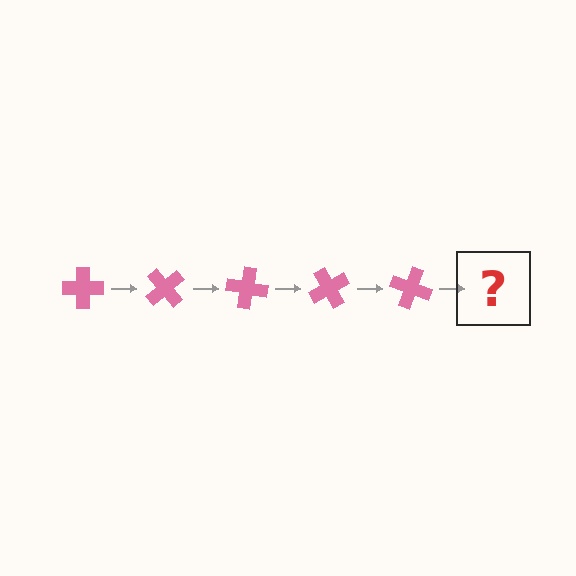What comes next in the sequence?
The next element should be a pink cross rotated 250 degrees.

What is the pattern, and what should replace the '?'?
The pattern is that the cross rotates 50 degrees each step. The '?' should be a pink cross rotated 250 degrees.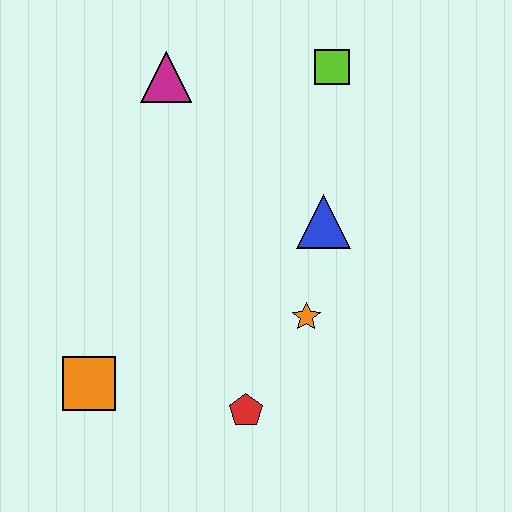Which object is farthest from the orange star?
The magenta triangle is farthest from the orange star.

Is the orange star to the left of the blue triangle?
Yes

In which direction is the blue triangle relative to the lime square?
The blue triangle is below the lime square.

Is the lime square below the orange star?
No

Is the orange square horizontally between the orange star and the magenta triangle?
No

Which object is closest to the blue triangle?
The orange star is closest to the blue triangle.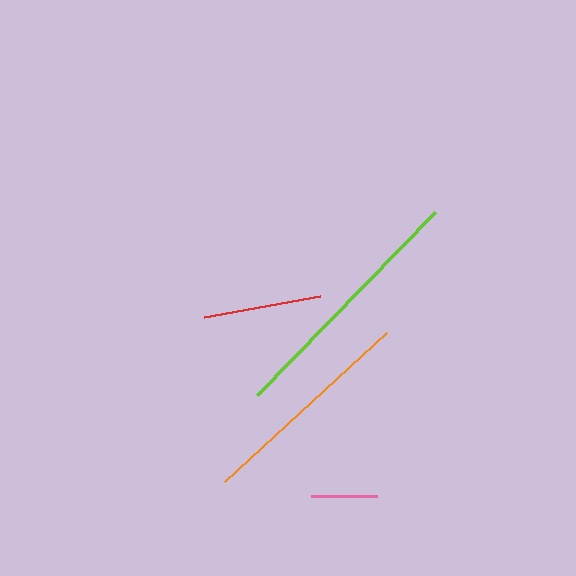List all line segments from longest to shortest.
From longest to shortest: lime, orange, red, pink.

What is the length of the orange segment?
The orange segment is approximately 220 pixels long.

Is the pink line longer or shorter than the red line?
The red line is longer than the pink line.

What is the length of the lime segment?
The lime segment is approximately 255 pixels long.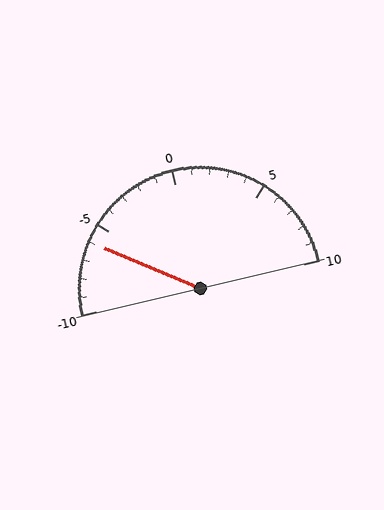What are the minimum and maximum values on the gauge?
The gauge ranges from -10 to 10.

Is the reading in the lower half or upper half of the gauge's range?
The reading is in the lower half of the range (-10 to 10).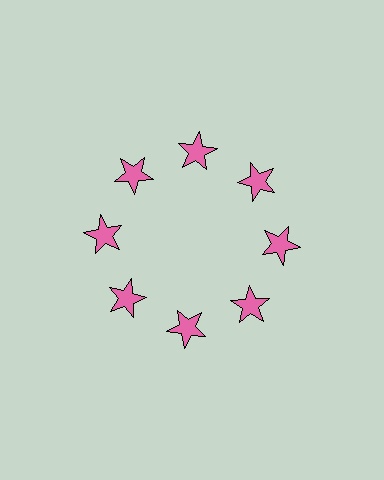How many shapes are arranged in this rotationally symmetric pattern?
There are 8 shapes, arranged in 8 groups of 1.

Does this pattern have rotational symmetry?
Yes, this pattern has 8-fold rotational symmetry. It looks the same after rotating 45 degrees around the center.